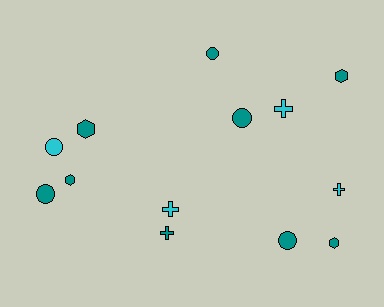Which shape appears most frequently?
Circle, with 5 objects.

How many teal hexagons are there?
There are 4 teal hexagons.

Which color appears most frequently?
Teal, with 9 objects.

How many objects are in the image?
There are 13 objects.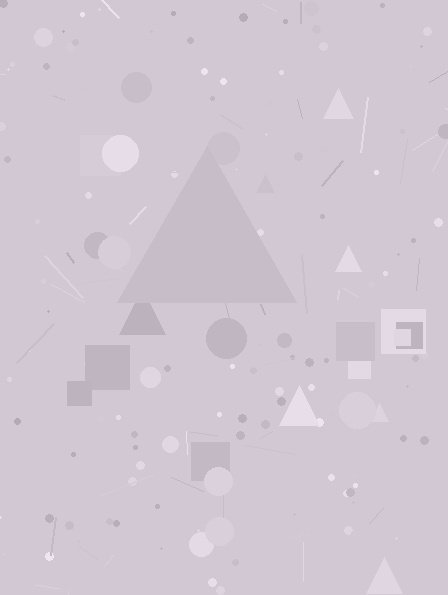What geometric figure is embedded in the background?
A triangle is embedded in the background.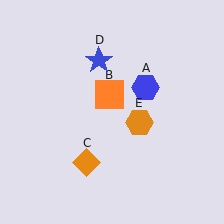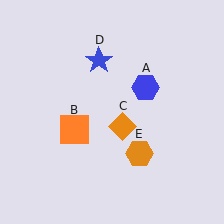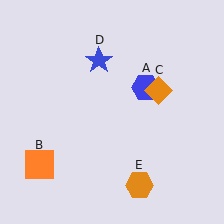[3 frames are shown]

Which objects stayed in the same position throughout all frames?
Blue hexagon (object A) and blue star (object D) remained stationary.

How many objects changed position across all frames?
3 objects changed position: orange square (object B), orange diamond (object C), orange hexagon (object E).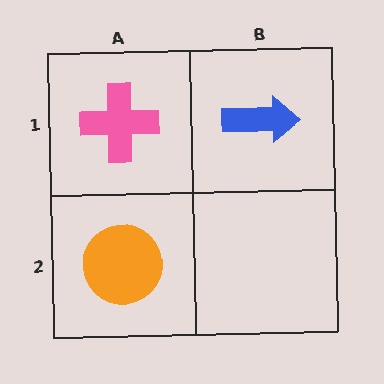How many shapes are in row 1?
2 shapes.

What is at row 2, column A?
An orange circle.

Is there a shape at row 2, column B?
No, that cell is empty.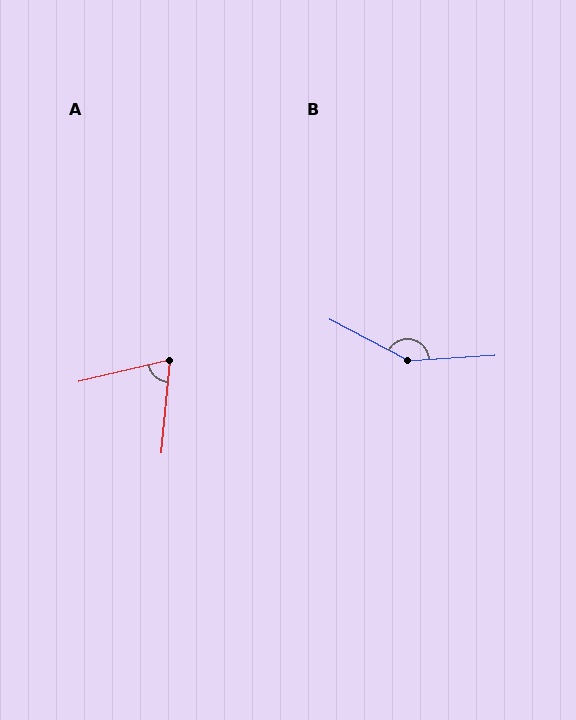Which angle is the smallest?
A, at approximately 71 degrees.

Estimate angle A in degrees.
Approximately 71 degrees.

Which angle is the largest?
B, at approximately 149 degrees.